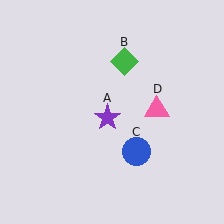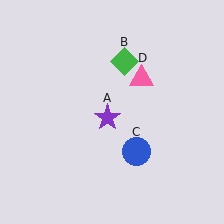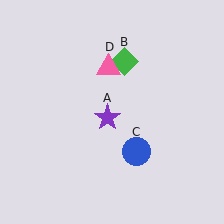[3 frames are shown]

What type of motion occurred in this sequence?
The pink triangle (object D) rotated counterclockwise around the center of the scene.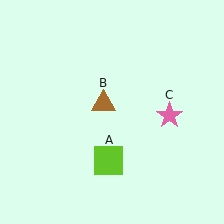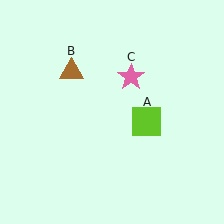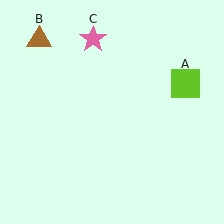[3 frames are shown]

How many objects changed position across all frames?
3 objects changed position: lime square (object A), brown triangle (object B), pink star (object C).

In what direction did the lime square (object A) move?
The lime square (object A) moved up and to the right.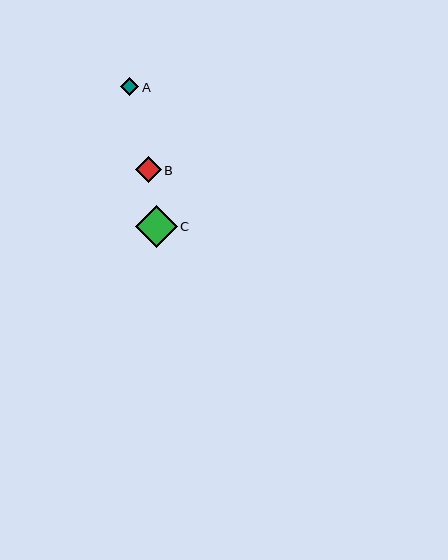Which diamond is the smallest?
Diamond A is the smallest with a size of approximately 18 pixels.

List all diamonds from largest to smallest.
From largest to smallest: C, B, A.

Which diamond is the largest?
Diamond C is the largest with a size of approximately 41 pixels.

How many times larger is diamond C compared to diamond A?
Diamond C is approximately 2.3 times the size of diamond A.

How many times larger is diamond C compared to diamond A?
Diamond C is approximately 2.3 times the size of diamond A.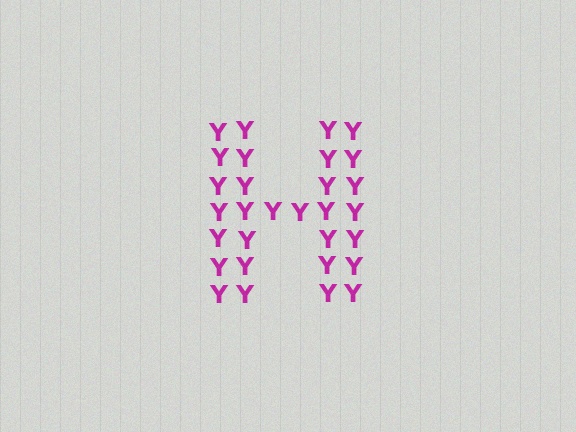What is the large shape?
The large shape is the letter H.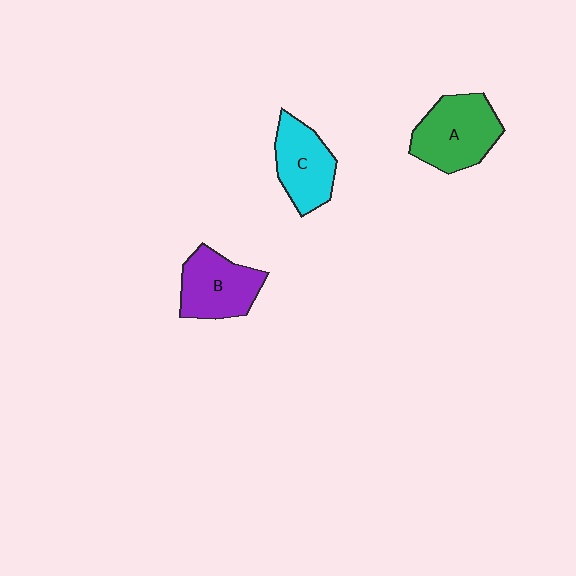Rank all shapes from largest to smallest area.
From largest to smallest: A (green), B (purple), C (cyan).